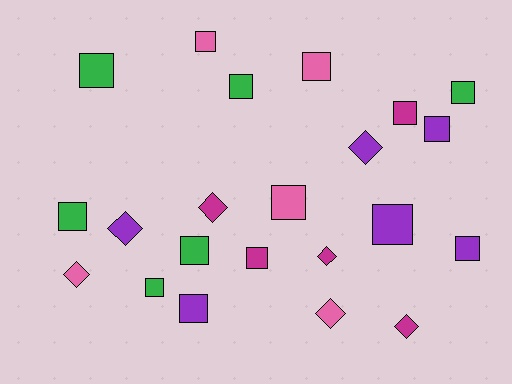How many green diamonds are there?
There are no green diamonds.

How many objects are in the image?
There are 22 objects.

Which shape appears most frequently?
Square, with 15 objects.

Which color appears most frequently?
Green, with 6 objects.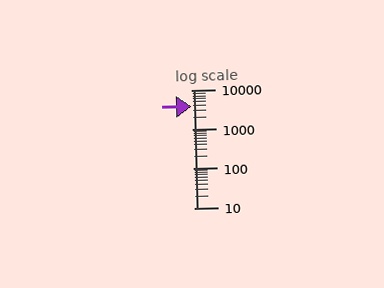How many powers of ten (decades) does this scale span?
The scale spans 3 decades, from 10 to 10000.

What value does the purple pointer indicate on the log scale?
The pointer indicates approximately 3900.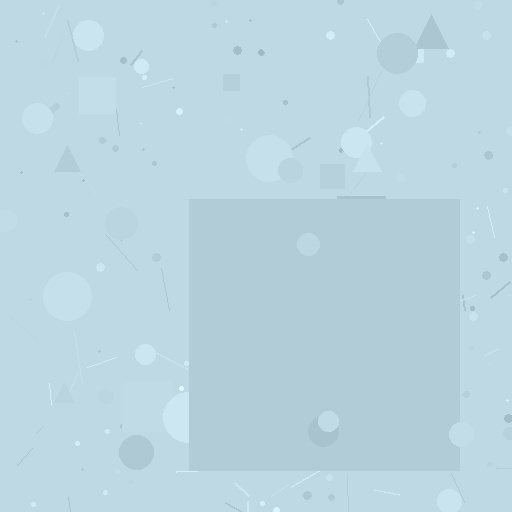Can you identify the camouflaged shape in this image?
The camouflaged shape is a square.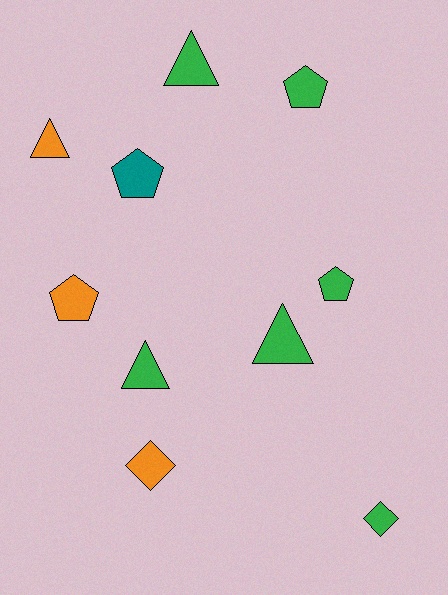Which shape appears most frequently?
Pentagon, with 4 objects.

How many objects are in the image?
There are 10 objects.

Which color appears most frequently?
Green, with 6 objects.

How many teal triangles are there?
There are no teal triangles.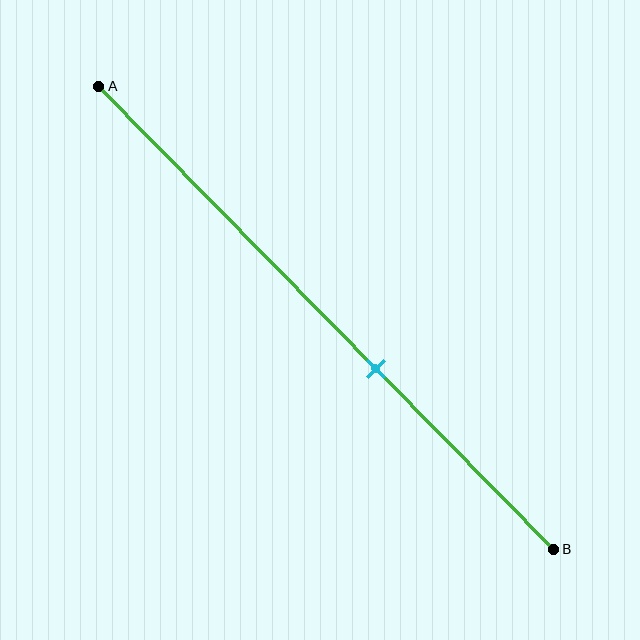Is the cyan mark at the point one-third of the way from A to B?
No, the mark is at about 60% from A, not at the 33% one-third point.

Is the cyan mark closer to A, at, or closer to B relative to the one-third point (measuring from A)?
The cyan mark is closer to point B than the one-third point of segment AB.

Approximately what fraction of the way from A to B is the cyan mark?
The cyan mark is approximately 60% of the way from A to B.